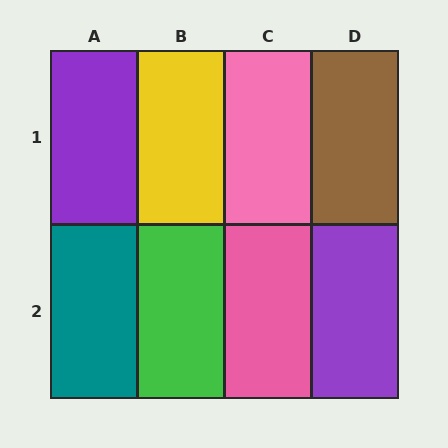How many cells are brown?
1 cell is brown.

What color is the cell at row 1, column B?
Yellow.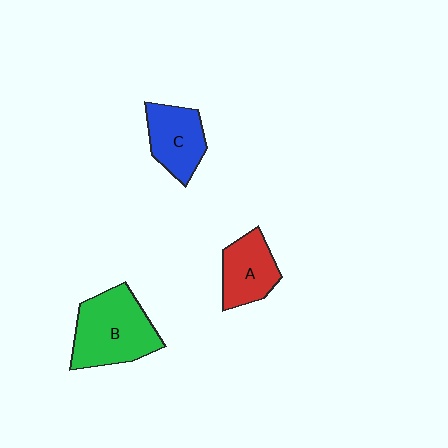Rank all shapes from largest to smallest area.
From largest to smallest: B (green), C (blue), A (red).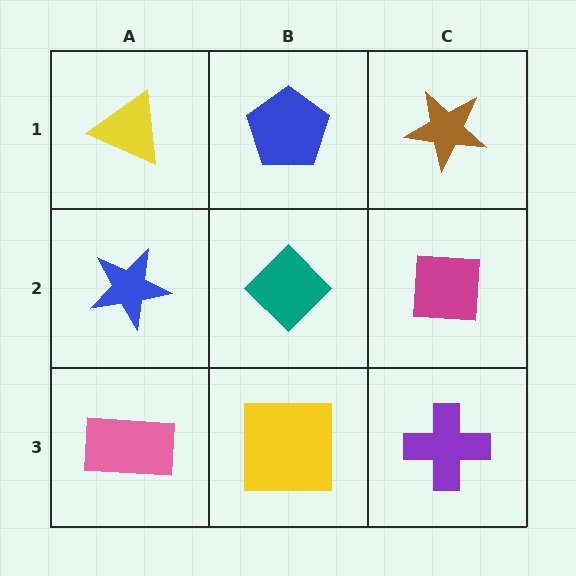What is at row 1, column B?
A blue pentagon.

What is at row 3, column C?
A purple cross.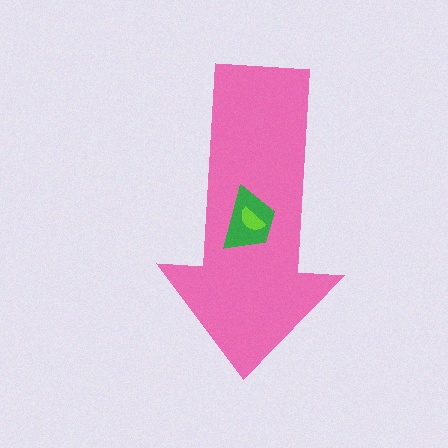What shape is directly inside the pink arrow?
The green trapezoid.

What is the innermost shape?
The lime semicircle.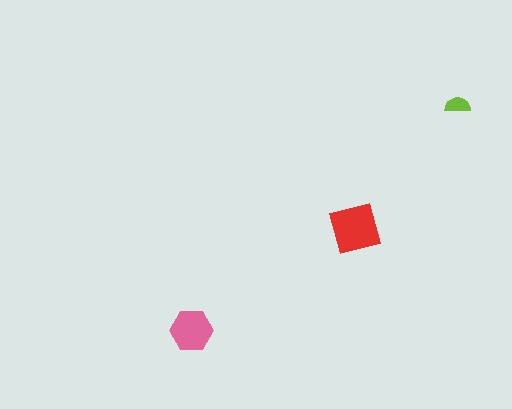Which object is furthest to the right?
The lime semicircle is rightmost.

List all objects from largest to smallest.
The red square, the pink hexagon, the lime semicircle.